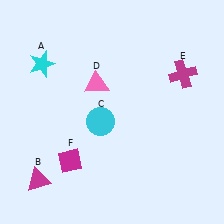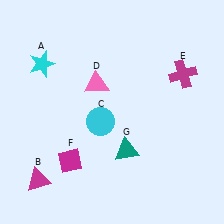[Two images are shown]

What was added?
A teal triangle (G) was added in Image 2.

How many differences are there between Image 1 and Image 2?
There is 1 difference between the two images.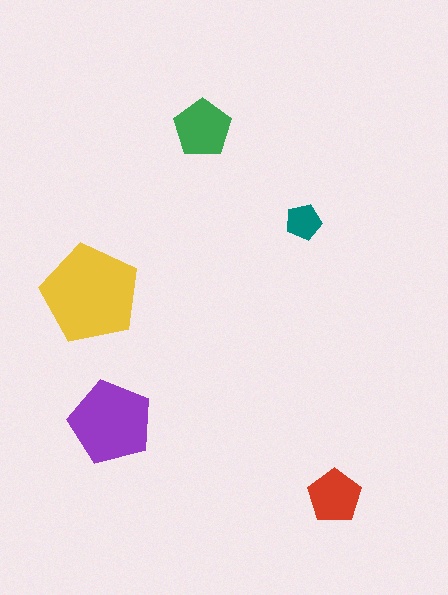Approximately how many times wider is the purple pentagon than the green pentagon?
About 1.5 times wider.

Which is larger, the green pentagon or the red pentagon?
The green one.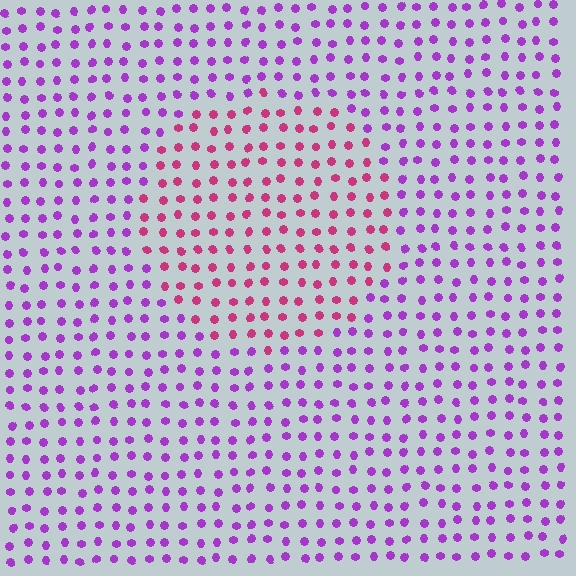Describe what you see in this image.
The image is filled with small purple elements in a uniform arrangement. A circle-shaped region is visible where the elements are tinted to a slightly different hue, forming a subtle color boundary.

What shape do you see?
I see a circle.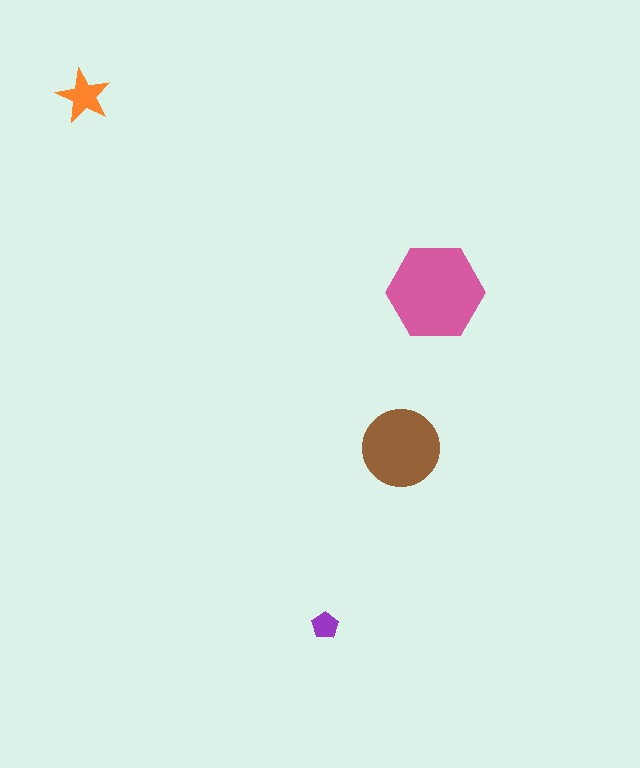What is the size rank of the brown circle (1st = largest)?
2nd.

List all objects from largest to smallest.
The pink hexagon, the brown circle, the orange star, the purple pentagon.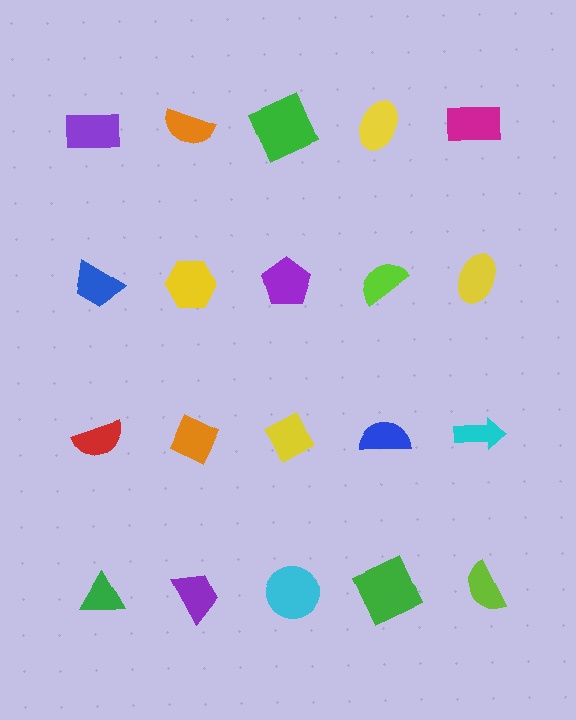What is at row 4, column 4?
A green square.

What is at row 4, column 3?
A cyan circle.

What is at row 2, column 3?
A purple pentagon.